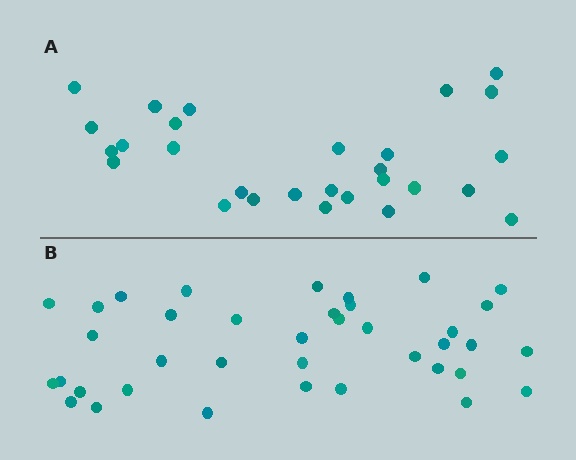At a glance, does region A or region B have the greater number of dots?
Region B (the bottom region) has more dots.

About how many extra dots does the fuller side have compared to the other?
Region B has roughly 10 or so more dots than region A.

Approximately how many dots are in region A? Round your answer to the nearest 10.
About 30 dots. (The exact count is 28, which rounds to 30.)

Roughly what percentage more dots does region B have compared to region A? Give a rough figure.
About 35% more.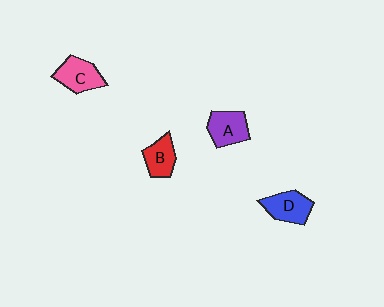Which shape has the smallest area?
Shape B (red).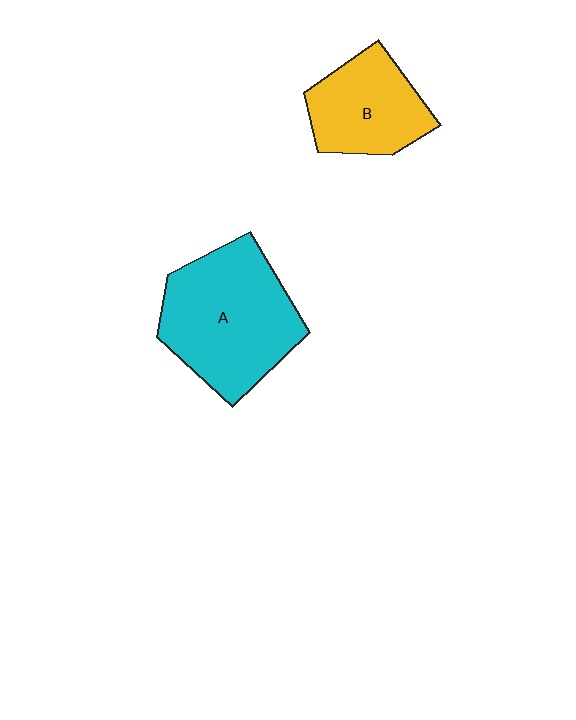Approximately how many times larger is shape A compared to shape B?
Approximately 1.6 times.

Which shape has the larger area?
Shape A (cyan).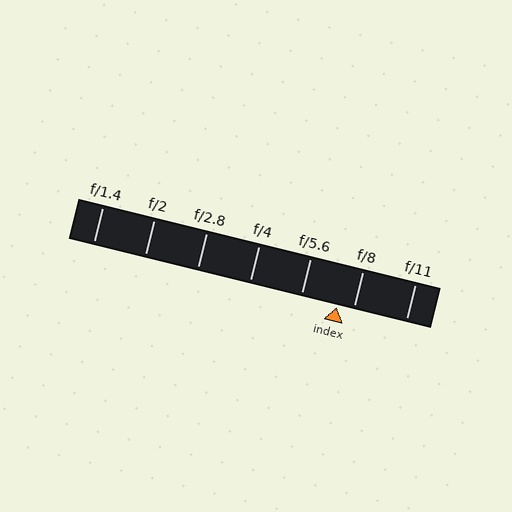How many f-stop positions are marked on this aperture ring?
There are 7 f-stop positions marked.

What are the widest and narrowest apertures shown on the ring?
The widest aperture shown is f/1.4 and the narrowest is f/11.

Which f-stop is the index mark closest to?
The index mark is closest to f/8.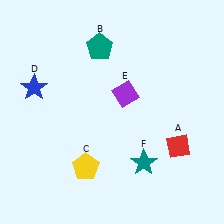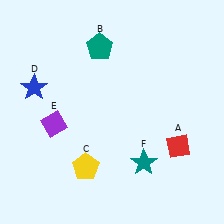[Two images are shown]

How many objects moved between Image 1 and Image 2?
1 object moved between the two images.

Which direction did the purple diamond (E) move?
The purple diamond (E) moved left.